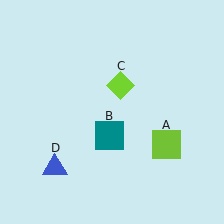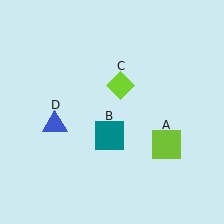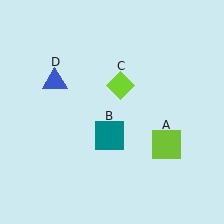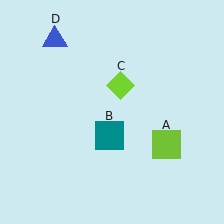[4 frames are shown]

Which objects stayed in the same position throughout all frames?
Lime square (object A) and teal square (object B) and lime diamond (object C) remained stationary.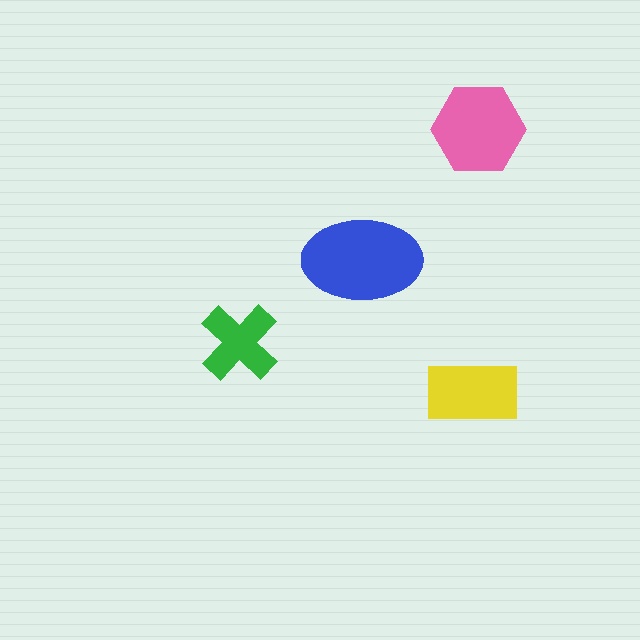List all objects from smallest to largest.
The green cross, the yellow rectangle, the pink hexagon, the blue ellipse.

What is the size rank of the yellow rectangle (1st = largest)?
3rd.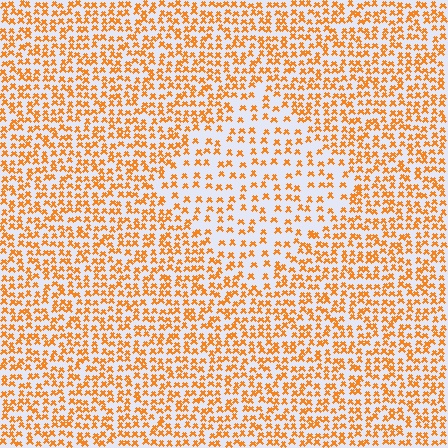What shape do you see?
I see a diamond.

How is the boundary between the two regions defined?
The boundary is defined by a change in element density (approximately 1.9x ratio). All elements are the same color, size, and shape.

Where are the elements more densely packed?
The elements are more densely packed outside the diamond boundary.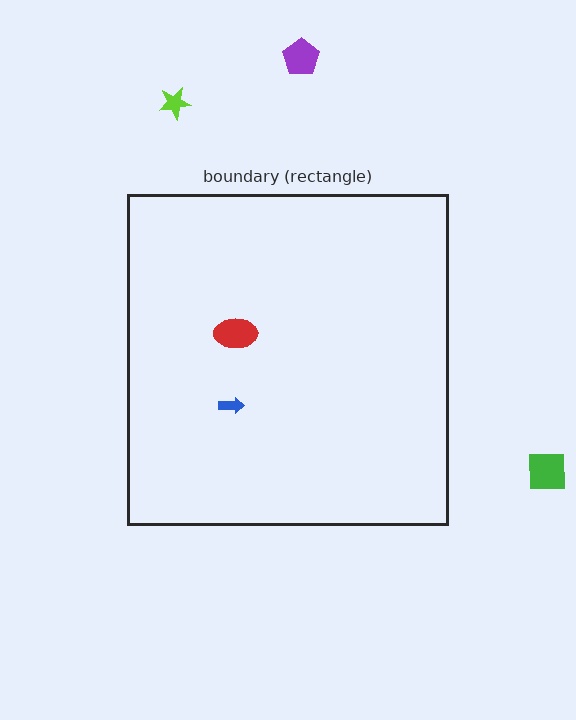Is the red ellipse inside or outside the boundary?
Inside.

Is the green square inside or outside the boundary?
Outside.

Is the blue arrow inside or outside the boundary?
Inside.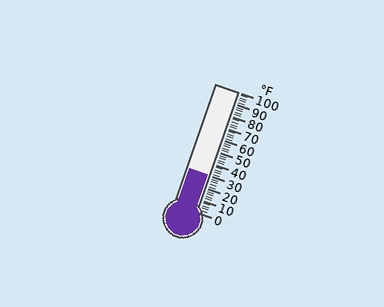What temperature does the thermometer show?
The thermometer shows approximately 30°F.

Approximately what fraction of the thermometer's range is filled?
The thermometer is filled to approximately 30% of its range.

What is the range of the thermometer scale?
The thermometer scale ranges from 0°F to 100°F.